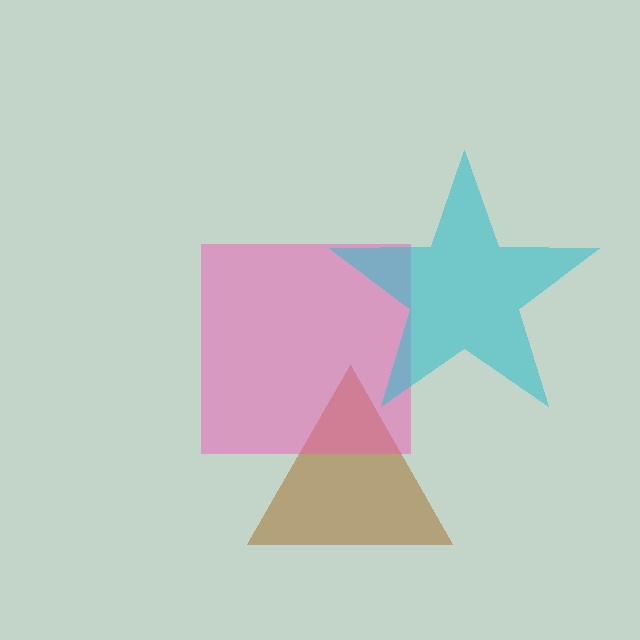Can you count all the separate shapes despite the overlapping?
Yes, there are 3 separate shapes.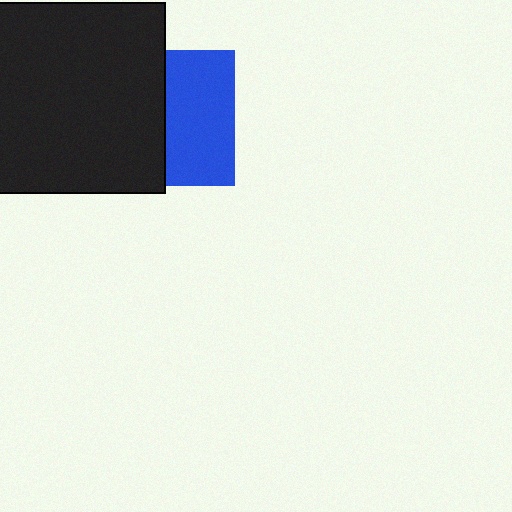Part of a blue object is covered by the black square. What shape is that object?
It is a square.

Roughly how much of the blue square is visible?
About half of it is visible (roughly 51%).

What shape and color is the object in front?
The object in front is a black square.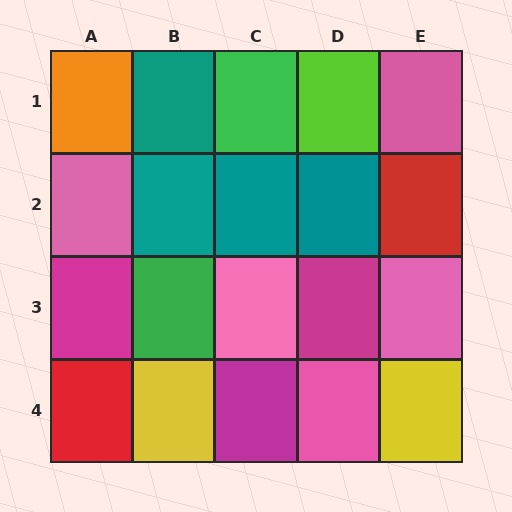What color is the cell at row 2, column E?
Red.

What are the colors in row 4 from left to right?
Red, yellow, magenta, pink, yellow.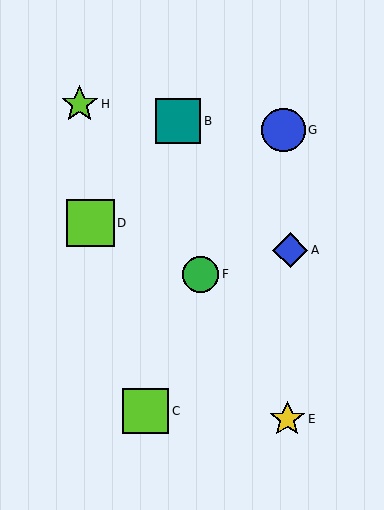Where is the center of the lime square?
The center of the lime square is at (146, 411).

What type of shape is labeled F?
Shape F is a green circle.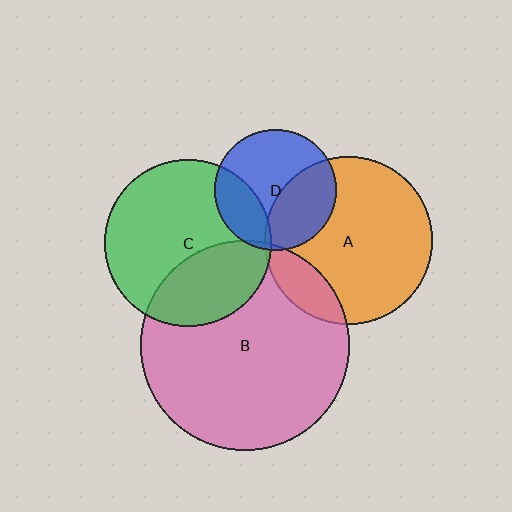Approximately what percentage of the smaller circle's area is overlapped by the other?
Approximately 15%.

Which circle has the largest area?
Circle B (pink).